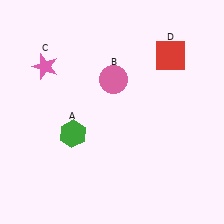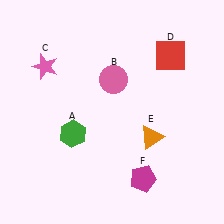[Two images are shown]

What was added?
An orange triangle (E), a magenta pentagon (F) were added in Image 2.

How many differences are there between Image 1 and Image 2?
There are 2 differences between the two images.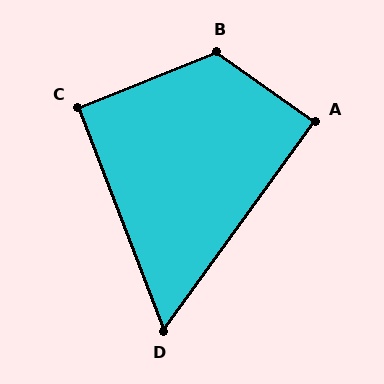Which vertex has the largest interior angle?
B, at approximately 123 degrees.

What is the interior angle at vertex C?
Approximately 91 degrees (approximately right).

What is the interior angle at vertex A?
Approximately 89 degrees (approximately right).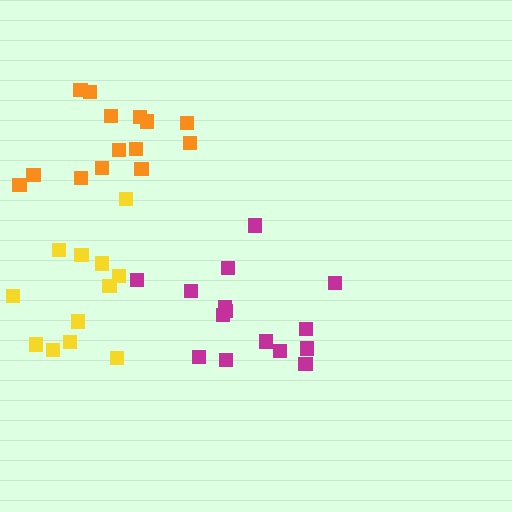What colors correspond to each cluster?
The clusters are colored: yellow, orange, magenta.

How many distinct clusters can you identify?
There are 3 distinct clusters.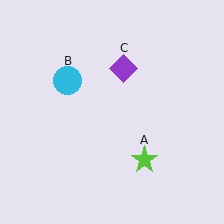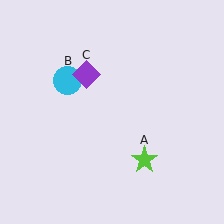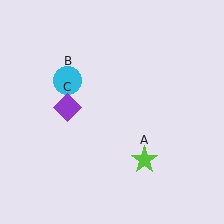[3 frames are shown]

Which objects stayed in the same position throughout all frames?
Lime star (object A) and cyan circle (object B) remained stationary.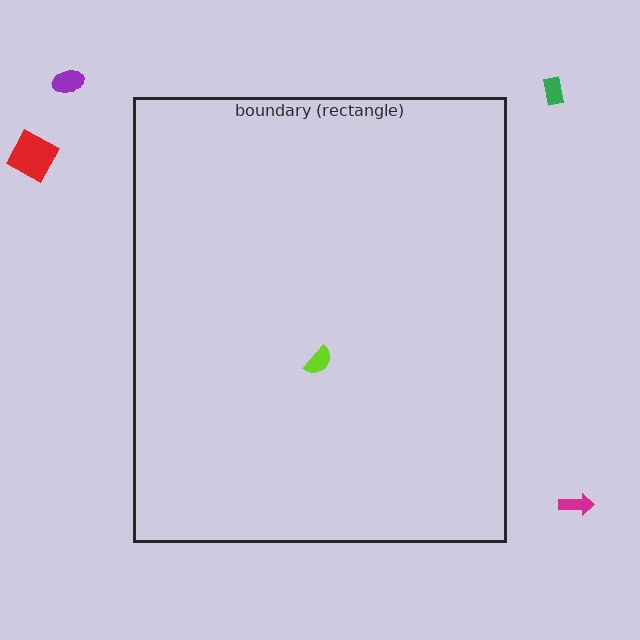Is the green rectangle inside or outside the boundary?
Outside.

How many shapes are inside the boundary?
1 inside, 4 outside.